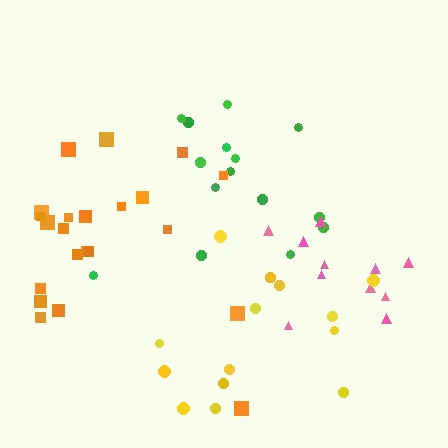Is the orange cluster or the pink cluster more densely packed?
Pink.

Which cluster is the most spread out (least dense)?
Yellow.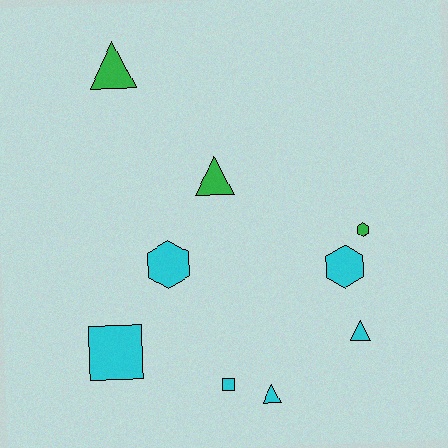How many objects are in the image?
There are 9 objects.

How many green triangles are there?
There are 2 green triangles.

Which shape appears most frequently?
Triangle, with 4 objects.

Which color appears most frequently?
Cyan, with 6 objects.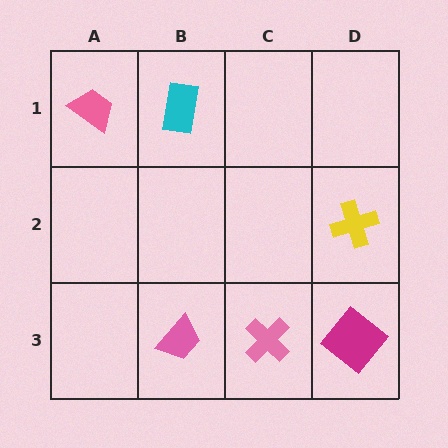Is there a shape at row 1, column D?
No, that cell is empty.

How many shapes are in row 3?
3 shapes.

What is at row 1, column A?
A pink trapezoid.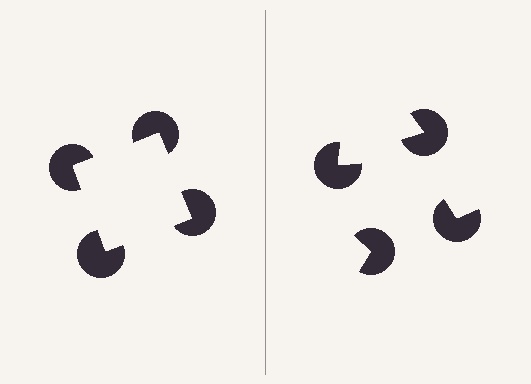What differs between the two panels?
The pac-man discs are positioned identically on both sides; only the wedge orientations differ. On the left they align to a square; on the right they are misaligned.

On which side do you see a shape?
An illusory square appears on the left side. On the right side the wedge cuts are rotated, so no coherent shape forms.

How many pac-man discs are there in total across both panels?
8 — 4 on each side.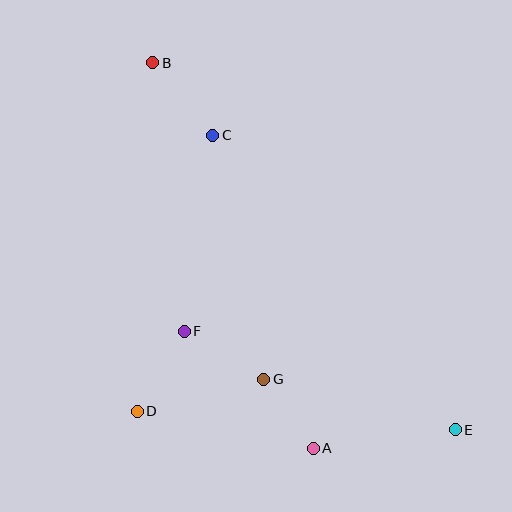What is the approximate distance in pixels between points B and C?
The distance between B and C is approximately 94 pixels.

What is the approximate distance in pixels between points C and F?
The distance between C and F is approximately 198 pixels.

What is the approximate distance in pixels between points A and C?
The distance between A and C is approximately 329 pixels.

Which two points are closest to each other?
Points A and G are closest to each other.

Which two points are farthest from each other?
Points B and E are farthest from each other.